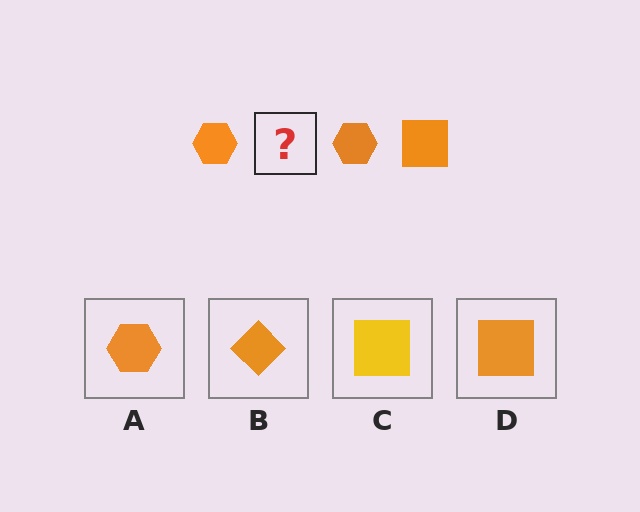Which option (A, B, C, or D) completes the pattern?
D.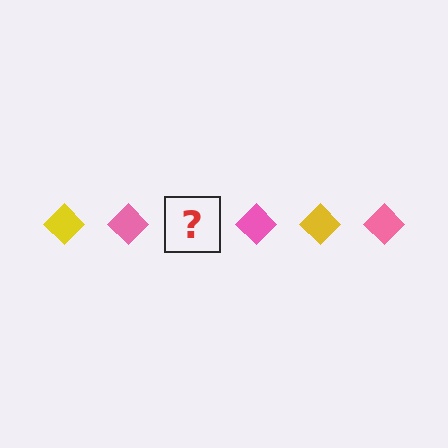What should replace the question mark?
The question mark should be replaced with a yellow diamond.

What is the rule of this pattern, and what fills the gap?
The rule is that the pattern cycles through yellow, pink diamonds. The gap should be filled with a yellow diamond.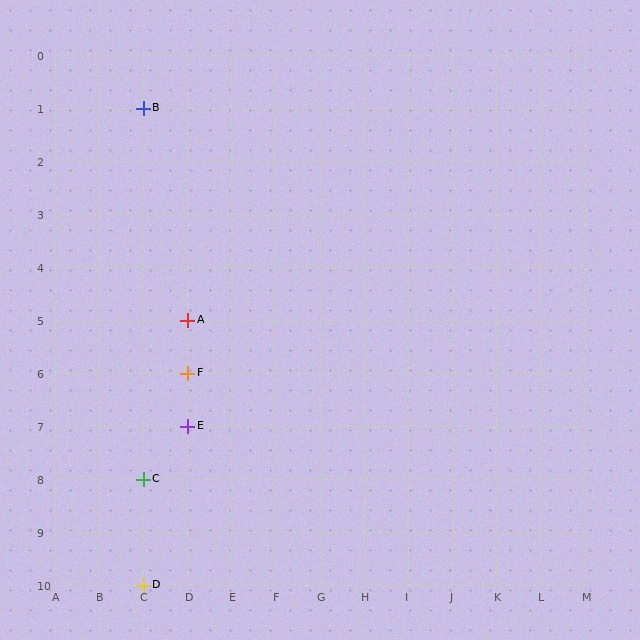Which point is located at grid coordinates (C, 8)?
Point C is at (C, 8).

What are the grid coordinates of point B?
Point B is at grid coordinates (C, 1).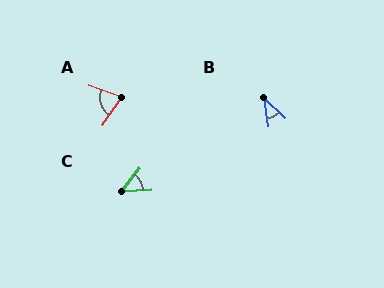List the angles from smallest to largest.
B (38°), C (50°), A (75°).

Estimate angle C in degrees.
Approximately 50 degrees.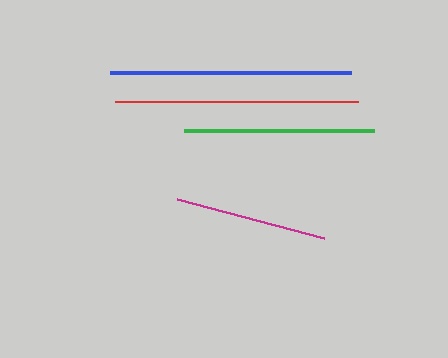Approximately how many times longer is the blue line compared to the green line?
The blue line is approximately 1.3 times the length of the green line.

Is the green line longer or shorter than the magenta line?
The green line is longer than the magenta line.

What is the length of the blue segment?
The blue segment is approximately 241 pixels long.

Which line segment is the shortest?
The magenta line is the shortest at approximately 152 pixels.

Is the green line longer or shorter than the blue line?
The blue line is longer than the green line.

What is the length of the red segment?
The red segment is approximately 243 pixels long.